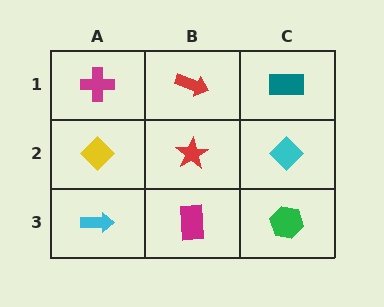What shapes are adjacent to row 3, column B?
A red star (row 2, column B), a cyan arrow (row 3, column A), a green hexagon (row 3, column C).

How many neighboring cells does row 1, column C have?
2.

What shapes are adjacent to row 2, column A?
A magenta cross (row 1, column A), a cyan arrow (row 3, column A), a red star (row 2, column B).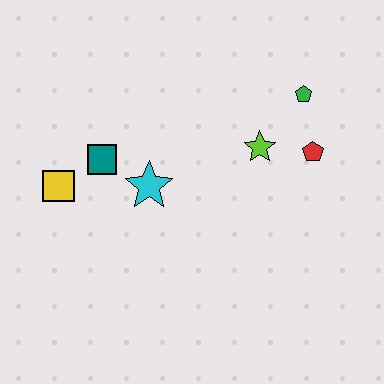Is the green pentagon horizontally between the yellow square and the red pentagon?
Yes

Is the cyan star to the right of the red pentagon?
No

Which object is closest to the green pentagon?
The red pentagon is closest to the green pentagon.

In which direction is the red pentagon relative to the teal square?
The red pentagon is to the right of the teal square.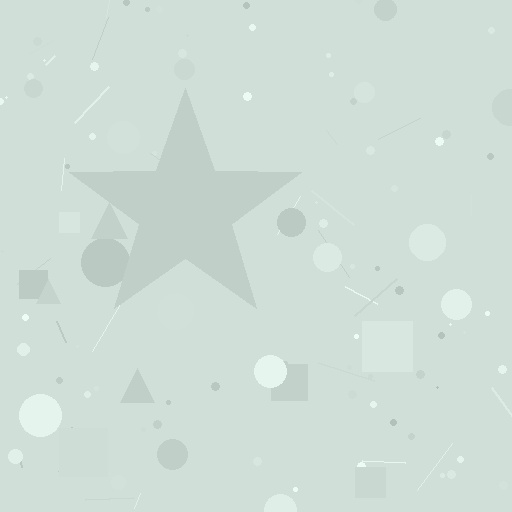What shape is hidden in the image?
A star is hidden in the image.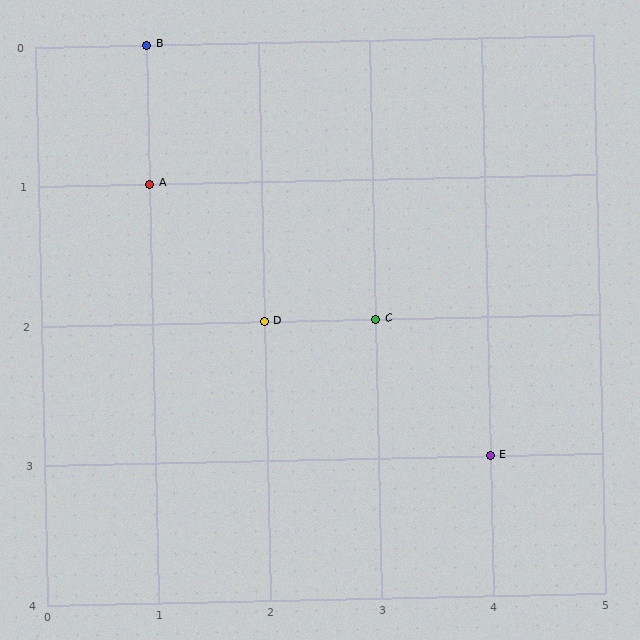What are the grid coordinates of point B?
Point B is at grid coordinates (1, 0).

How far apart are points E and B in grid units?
Points E and B are 3 columns and 3 rows apart (about 4.2 grid units diagonally).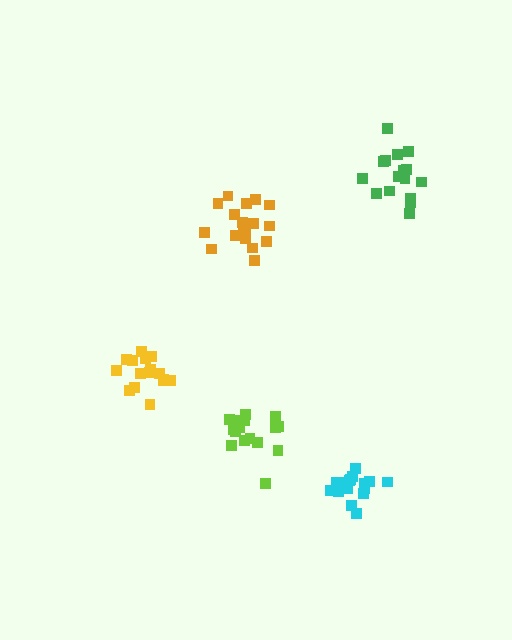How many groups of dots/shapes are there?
There are 5 groups.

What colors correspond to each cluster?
The clusters are colored: yellow, lime, green, cyan, orange.